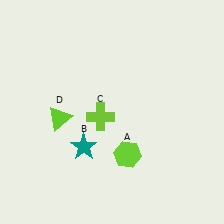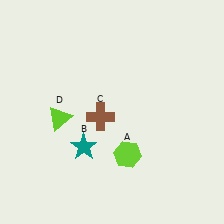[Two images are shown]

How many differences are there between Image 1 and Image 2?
There is 1 difference between the two images.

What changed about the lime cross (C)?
In Image 1, C is lime. In Image 2, it changed to brown.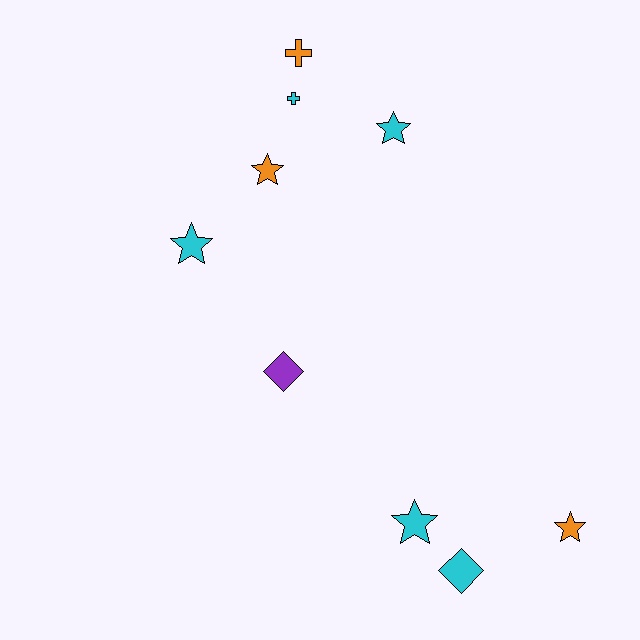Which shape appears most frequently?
Star, with 5 objects.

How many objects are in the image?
There are 9 objects.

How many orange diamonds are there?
There are no orange diamonds.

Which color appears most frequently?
Cyan, with 5 objects.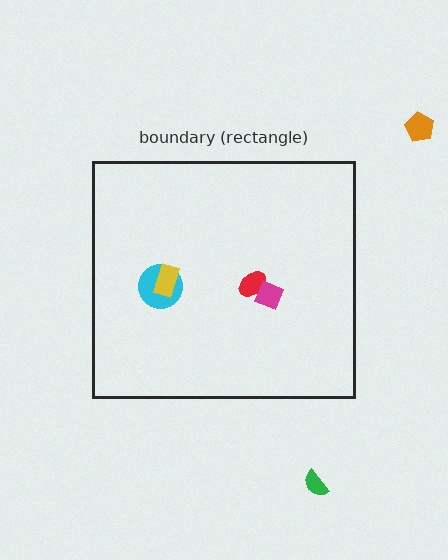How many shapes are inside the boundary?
4 inside, 2 outside.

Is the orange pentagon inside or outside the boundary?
Outside.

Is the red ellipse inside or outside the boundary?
Inside.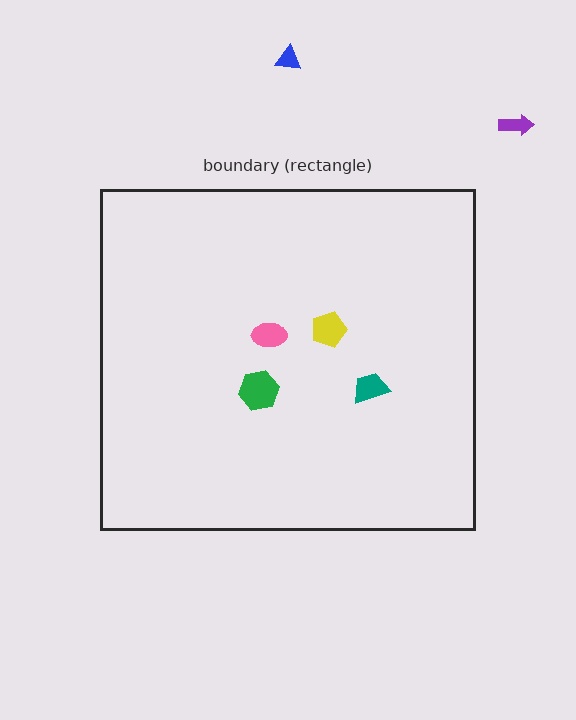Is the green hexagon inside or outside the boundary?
Inside.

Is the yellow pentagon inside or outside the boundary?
Inside.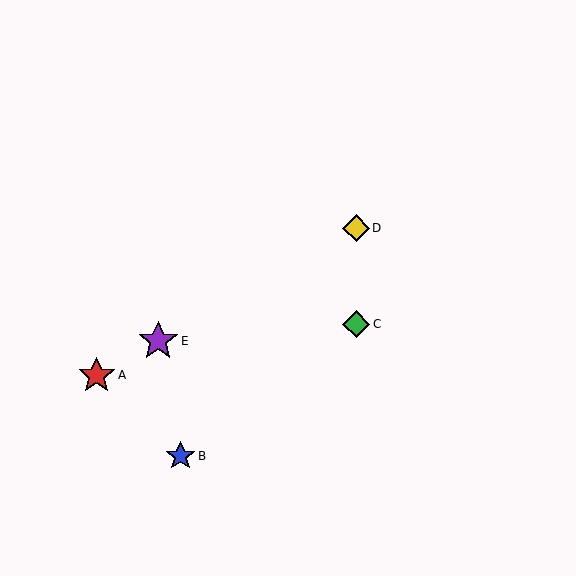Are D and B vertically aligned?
No, D is at x≈356 and B is at x≈181.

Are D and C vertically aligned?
Yes, both are at x≈356.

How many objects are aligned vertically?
2 objects (C, D) are aligned vertically.